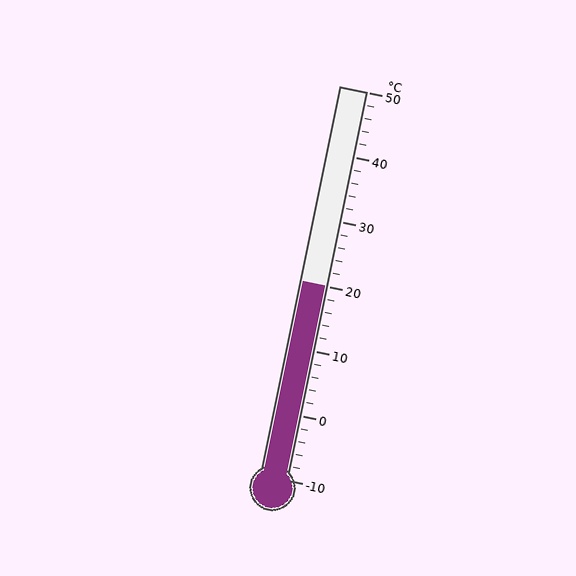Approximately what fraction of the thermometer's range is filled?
The thermometer is filled to approximately 50% of its range.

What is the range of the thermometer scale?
The thermometer scale ranges from -10°C to 50°C.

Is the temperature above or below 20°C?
The temperature is at 20°C.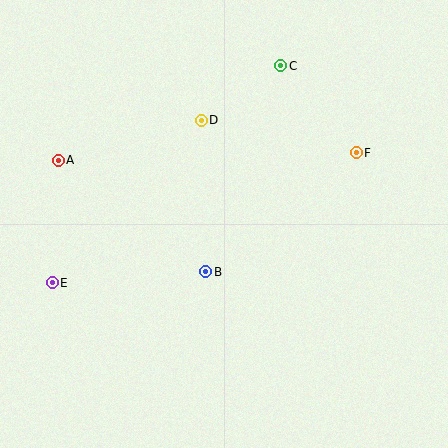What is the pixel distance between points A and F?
The distance between A and F is 298 pixels.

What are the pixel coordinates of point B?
Point B is at (206, 272).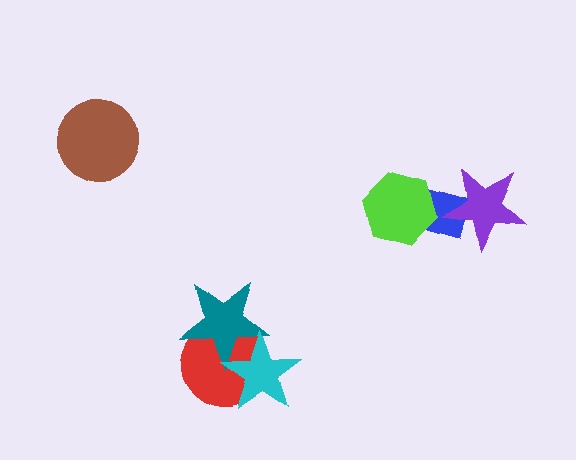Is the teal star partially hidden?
Yes, it is partially covered by another shape.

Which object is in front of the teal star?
The cyan star is in front of the teal star.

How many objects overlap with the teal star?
2 objects overlap with the teal star.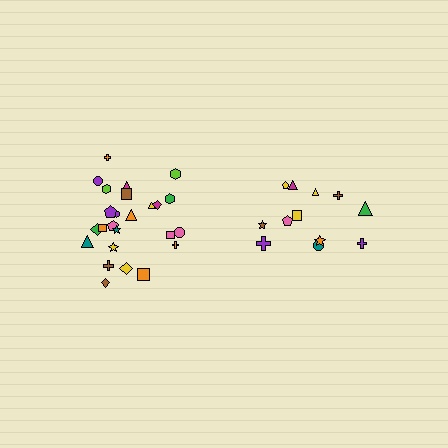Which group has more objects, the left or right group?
The left group.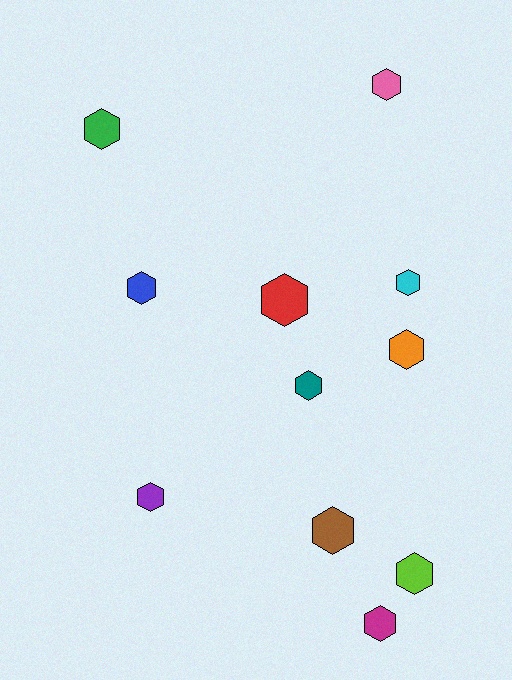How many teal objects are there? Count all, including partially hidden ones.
There is 1 teal object.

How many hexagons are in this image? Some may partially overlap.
There are 11 hexagons.